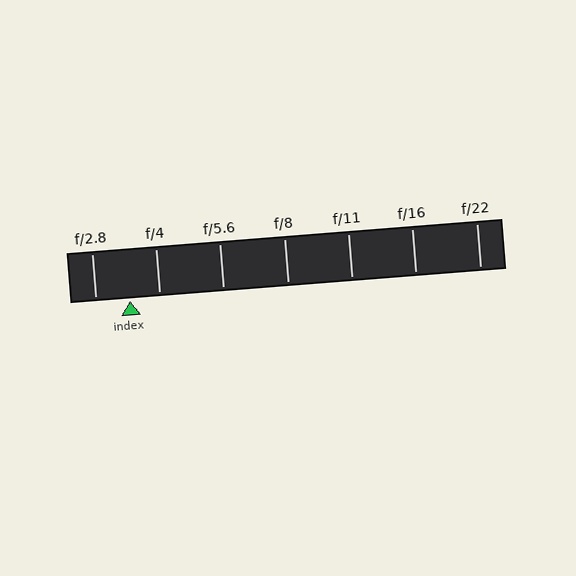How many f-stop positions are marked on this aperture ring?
There are 7 f-stop positions marked.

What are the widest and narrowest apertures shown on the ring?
The widest aperture shown is f/2.8 and the narrowest is f/22.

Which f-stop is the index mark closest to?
The index mark is closest to f/4.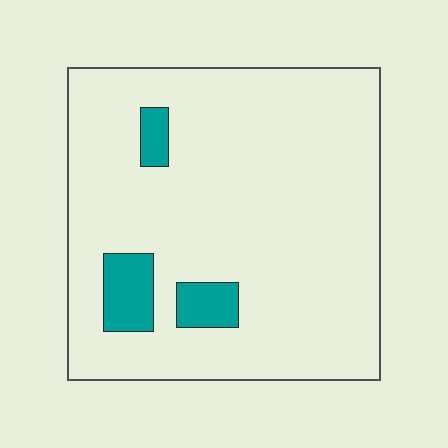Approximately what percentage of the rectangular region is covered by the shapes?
Approximately 10%.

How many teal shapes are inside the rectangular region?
3.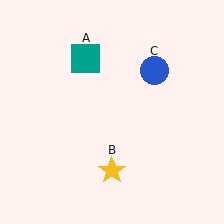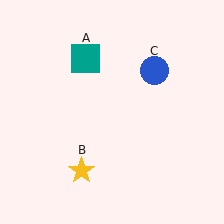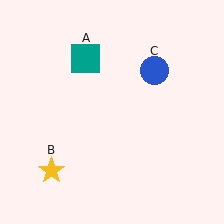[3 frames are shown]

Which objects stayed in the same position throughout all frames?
Teal square (object A) and blue circle (object C) remained stationary.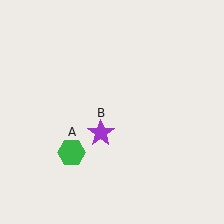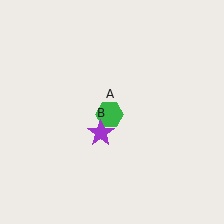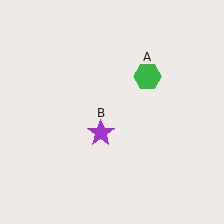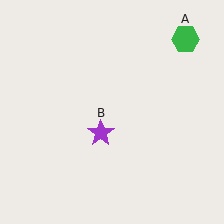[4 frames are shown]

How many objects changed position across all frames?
1 object changed position: green hexagon (object A).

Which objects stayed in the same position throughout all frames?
Purple star (object B) remained stationary.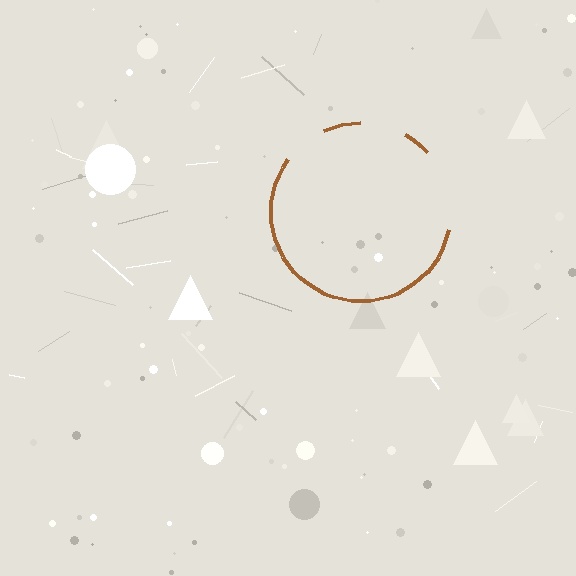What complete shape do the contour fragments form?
The contour fragments form a circle.